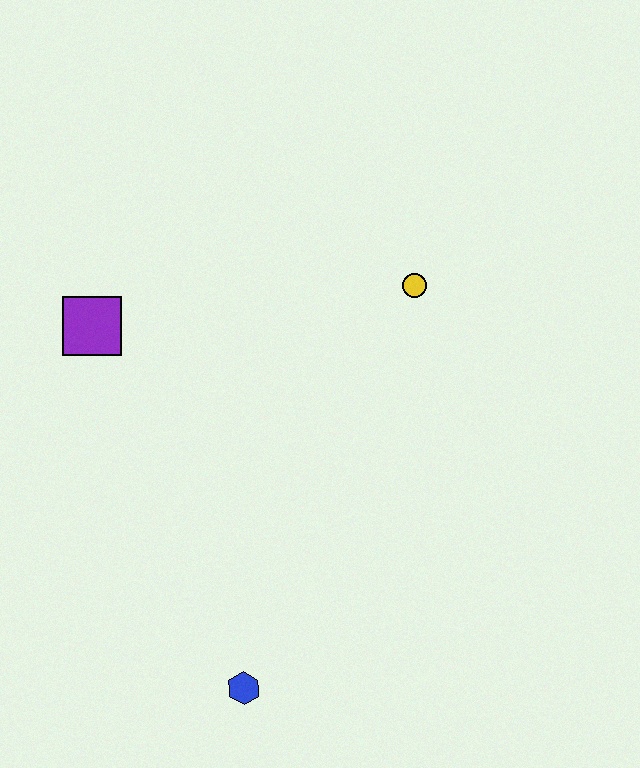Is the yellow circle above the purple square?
Yes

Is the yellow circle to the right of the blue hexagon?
Yes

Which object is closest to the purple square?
The yellow circle is closest to the purple square.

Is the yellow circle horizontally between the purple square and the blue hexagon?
No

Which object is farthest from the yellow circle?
The blue hexagon is farthest from the yellow circle.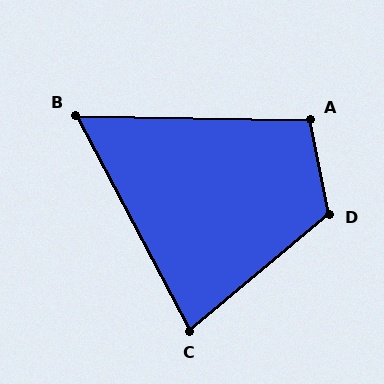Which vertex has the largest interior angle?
D, at approximately 119 degrees.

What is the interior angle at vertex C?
Approximately 78 degrees (acute).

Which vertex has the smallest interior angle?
B, at approximately 61 degrees.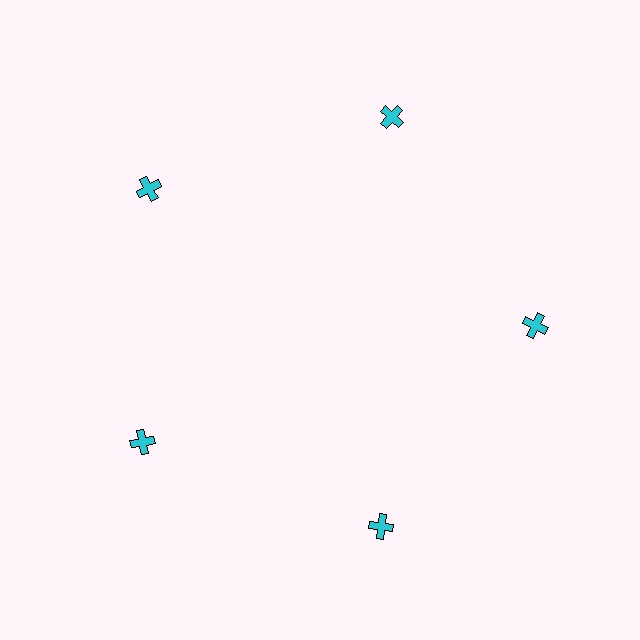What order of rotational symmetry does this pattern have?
This pattern has 5-fold rotational symmetry.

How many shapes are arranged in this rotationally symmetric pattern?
There are 5 shapes, arranged in 5 groups of 1.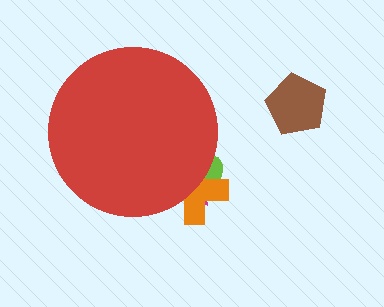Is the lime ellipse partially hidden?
Yes, the lime ellipse is partially hidden behind the red circle.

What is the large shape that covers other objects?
A red circle.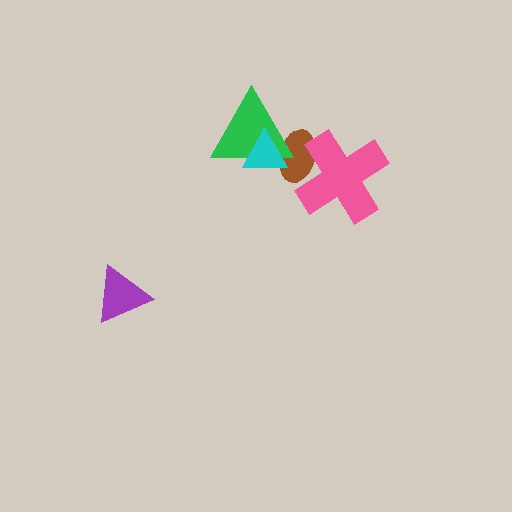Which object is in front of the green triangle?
The cyan triangle is in front of the green triangle.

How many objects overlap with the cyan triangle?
2 objects overlap with the cyan triangle.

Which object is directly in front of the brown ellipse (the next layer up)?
The green triangle is directly in front of the brown ellipse.